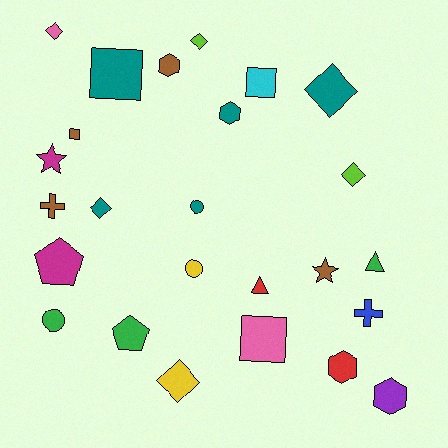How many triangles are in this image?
There are 2 triangles.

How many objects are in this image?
There are 25 objects.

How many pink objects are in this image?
There are 2 pink objects.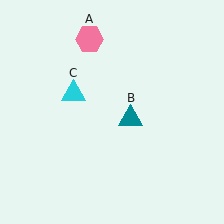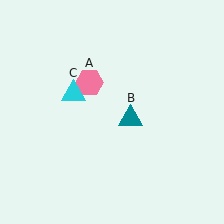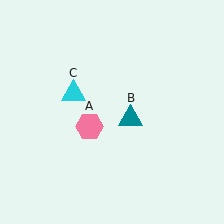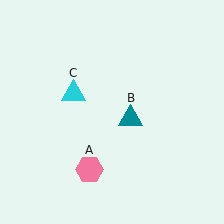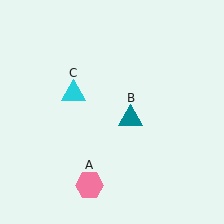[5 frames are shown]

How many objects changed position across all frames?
1 object changed position: pink hexagon (object A).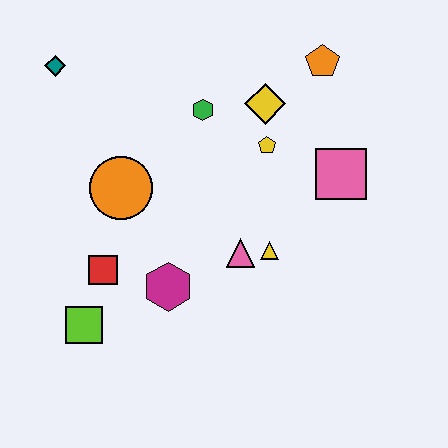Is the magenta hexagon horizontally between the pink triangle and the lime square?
Yes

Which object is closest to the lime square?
The red square is closest to the lime square.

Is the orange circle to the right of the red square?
Yes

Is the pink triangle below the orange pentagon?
Yes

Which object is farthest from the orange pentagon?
The lime square is farthest from the orange pentagon.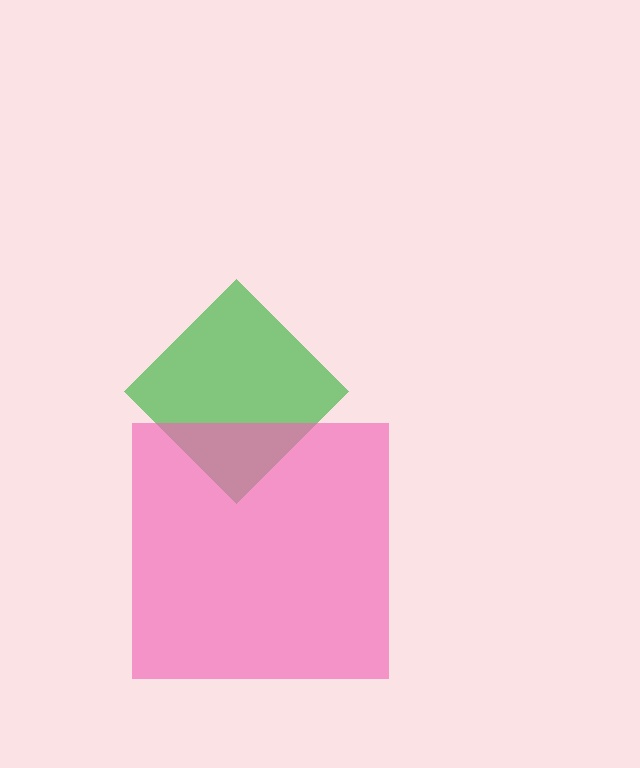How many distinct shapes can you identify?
There are 2 distinct shapes: a green diamond, a pink square.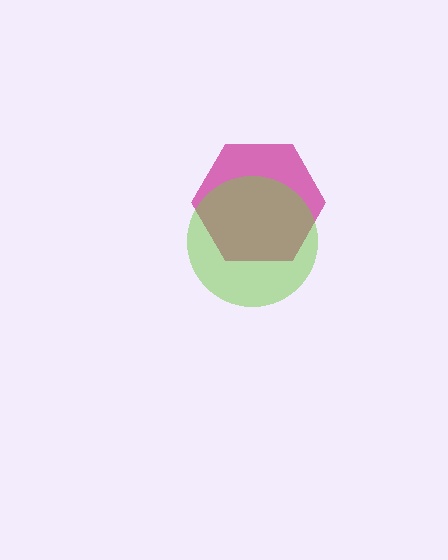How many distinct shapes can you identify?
There are 2 distinct shapes: a magenta hexagon, a lime circle.